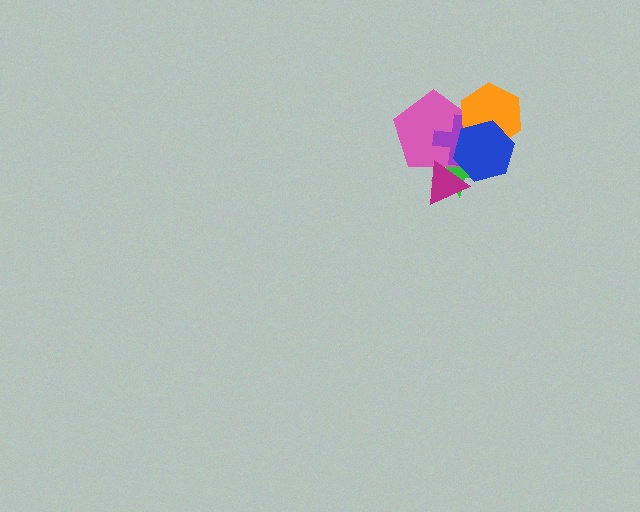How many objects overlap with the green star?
4 objects overlap with the green star.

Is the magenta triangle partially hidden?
Yes, it is partially covered by another shape.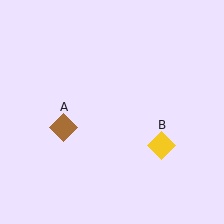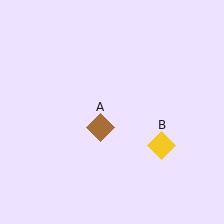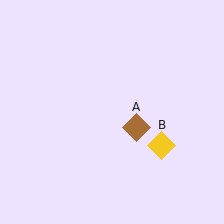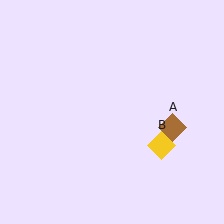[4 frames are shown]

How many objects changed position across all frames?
1 object changed position: brown diamond (object A).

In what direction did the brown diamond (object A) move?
The brown diamond (object A) moved right.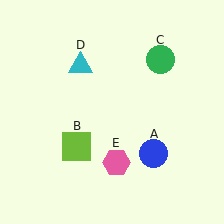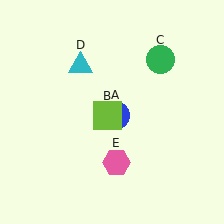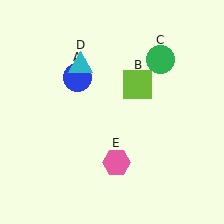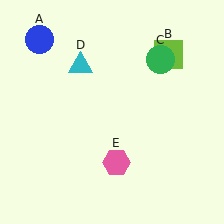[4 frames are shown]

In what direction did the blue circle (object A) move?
The blue circle (object A) moved up and to the left.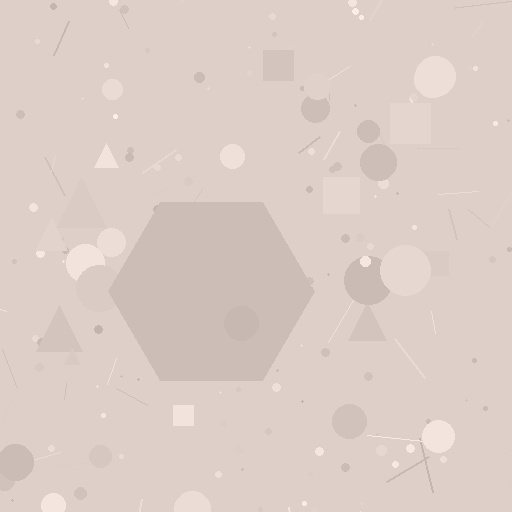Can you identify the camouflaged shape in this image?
The camouflaged shape is a hexagon.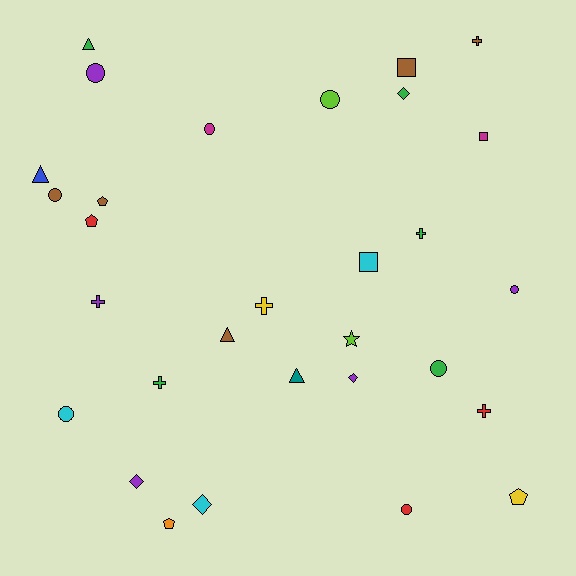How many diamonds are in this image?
There are 4 diamonds.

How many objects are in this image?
There are 30 objects.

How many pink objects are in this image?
There are no pink objects.